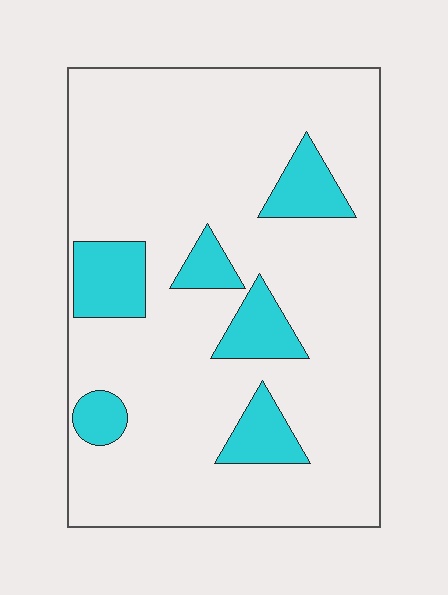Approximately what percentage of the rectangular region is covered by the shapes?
Approximately 15%.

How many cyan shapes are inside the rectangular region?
6.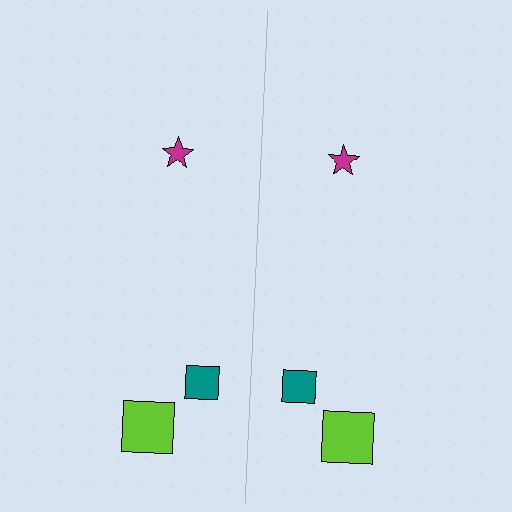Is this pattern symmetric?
Yes, this pattern has bilateral (reflection) symmetry.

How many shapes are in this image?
There are 6 shapes in this image.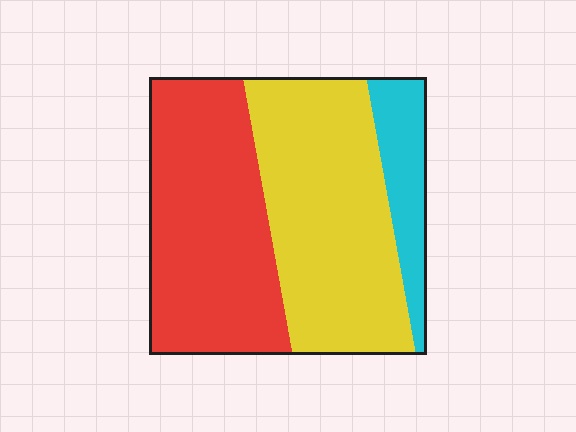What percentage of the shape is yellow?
Yellow covers around 45% of the shape.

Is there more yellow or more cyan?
Yellow.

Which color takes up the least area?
Cyan, at roughly 15%.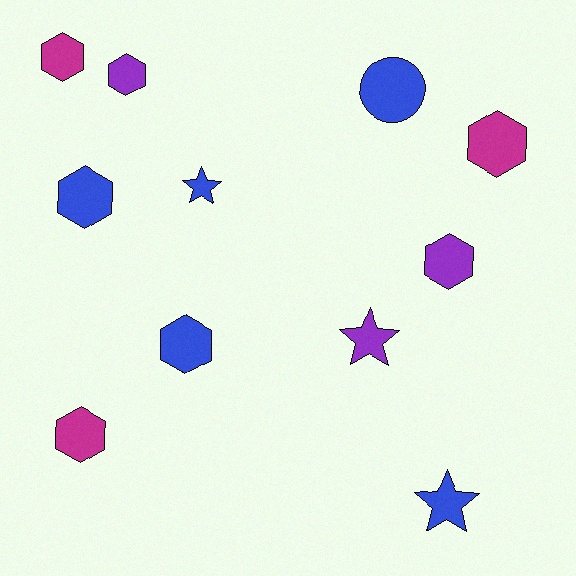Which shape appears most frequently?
Hexagon, with 7 objects.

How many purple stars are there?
There is 1 purple star.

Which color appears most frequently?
Blue, with 5 objects.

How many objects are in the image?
There are 11 objects.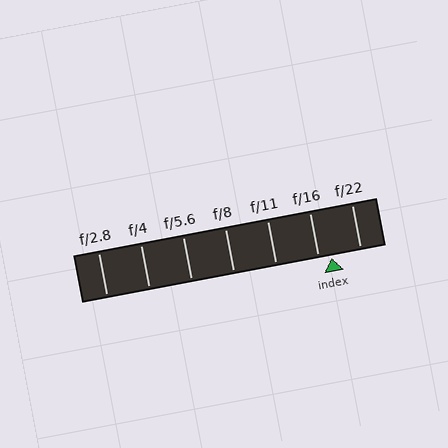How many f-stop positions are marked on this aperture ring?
There are 7 f-stop positions marked.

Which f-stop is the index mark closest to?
The index mark is closest to f/16.